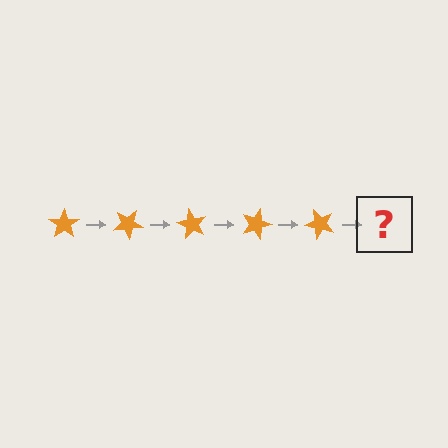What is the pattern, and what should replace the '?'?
The pattern is that the star rotates 30 degrees each step. The '?' should be an orange star rotated 150 degrees.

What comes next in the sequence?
The next element should be an orange star rotated 150 degrees.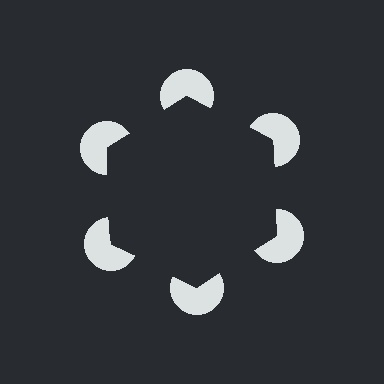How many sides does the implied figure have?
6 sides.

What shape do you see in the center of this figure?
An illusory hexagon — its edges are inferred from the aligned wedge cuts in the pac-man discs, not physically drawn.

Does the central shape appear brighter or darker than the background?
It typically appears slightly darker than the background, even though no actual brightness change is drawn.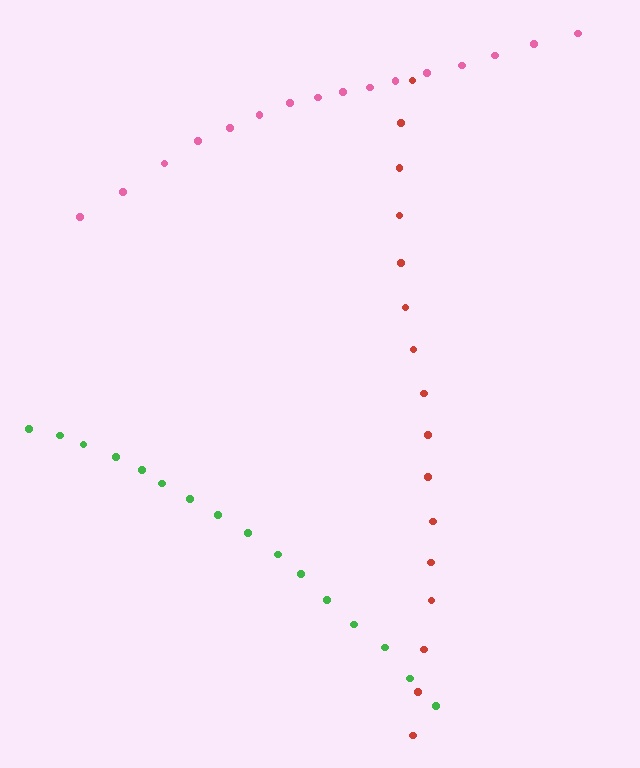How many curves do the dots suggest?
There are 3 distinct paths.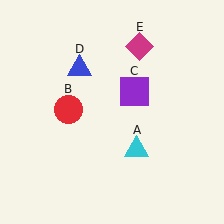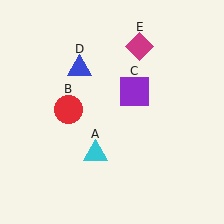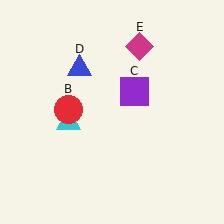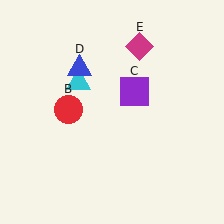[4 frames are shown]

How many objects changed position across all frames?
1 object changed position: cyan triangle (object A).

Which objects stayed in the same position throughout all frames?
Red circle (object B) and purple square (object C) and blue triangle (object D) and magenta diamond (object E) remained stationary.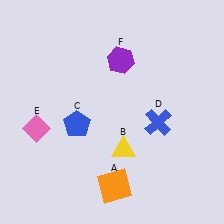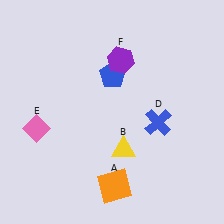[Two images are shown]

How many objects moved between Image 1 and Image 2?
1 object moved between the two images.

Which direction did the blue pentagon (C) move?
The blue pentagon (C) moved up.